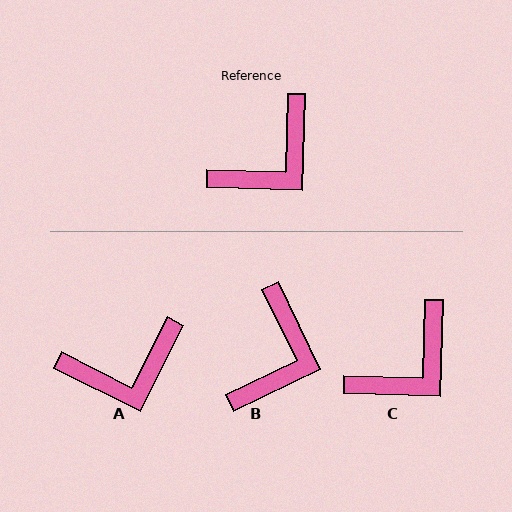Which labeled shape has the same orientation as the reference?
C.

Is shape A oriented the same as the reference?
No, it is off by about 25 degrees.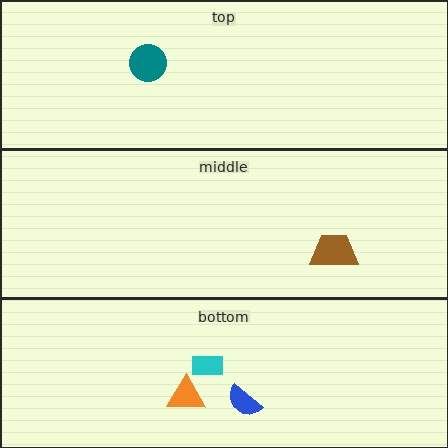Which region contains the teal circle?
The top region.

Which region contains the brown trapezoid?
The middle region.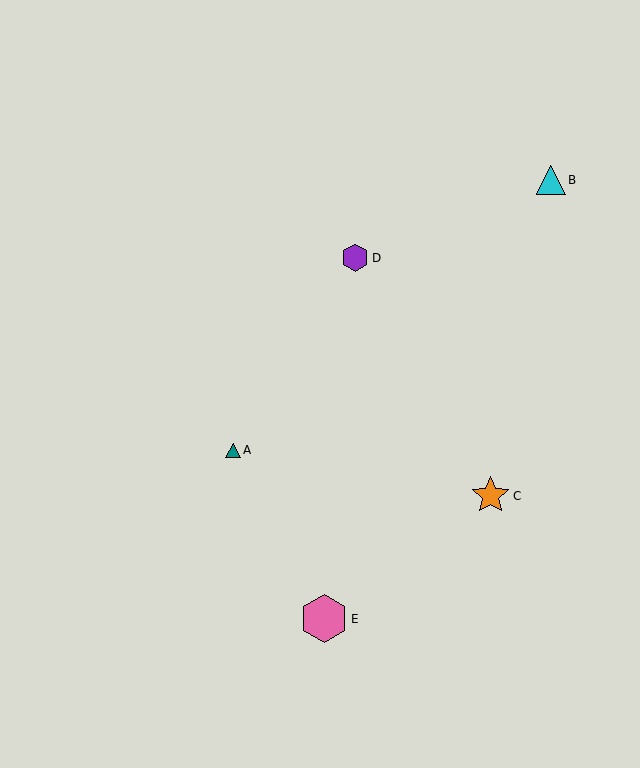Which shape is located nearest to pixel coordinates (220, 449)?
The teal triangle (labeled A) at (233, 450) is nearest to that location.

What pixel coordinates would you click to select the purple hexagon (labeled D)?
Click at (355, 258) to select the purple hexagon D.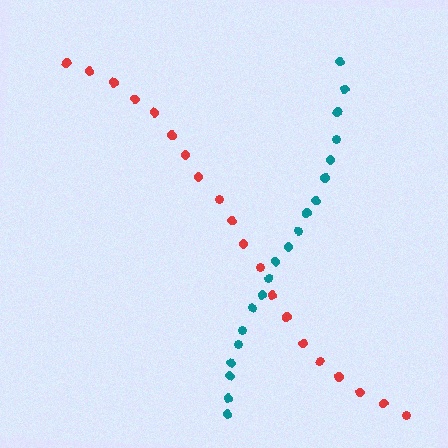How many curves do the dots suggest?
There are 2 distinct paths.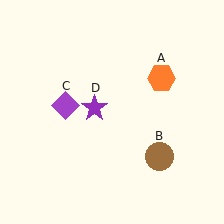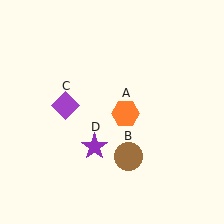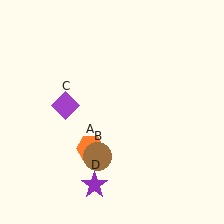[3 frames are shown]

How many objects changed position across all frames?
3 objects changed position: orange hexagon (object A), brown circle (object B), purple star (object D).